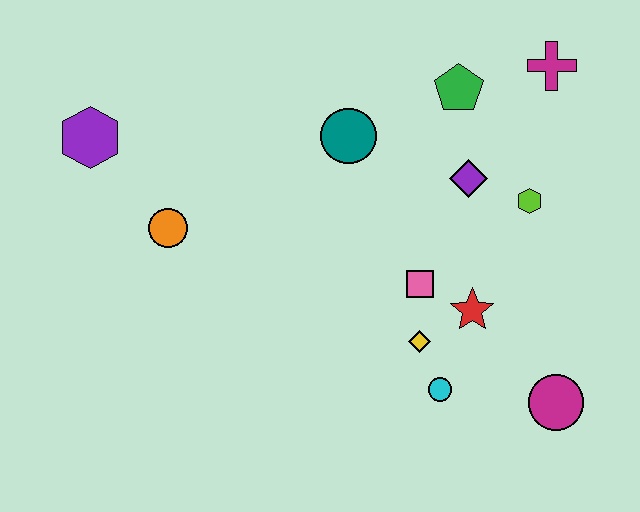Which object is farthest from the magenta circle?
The purple hexagon is farthest from the magenta circle.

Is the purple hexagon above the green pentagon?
No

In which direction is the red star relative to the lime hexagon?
The red star is below the lime hexagon.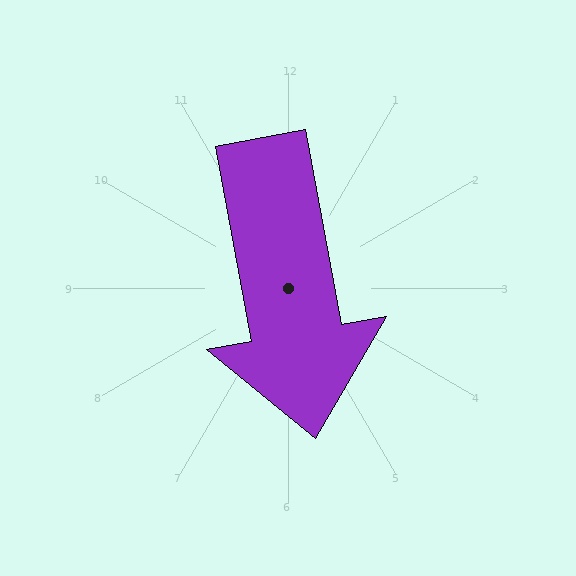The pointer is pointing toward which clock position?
Roughly 6 o'clock.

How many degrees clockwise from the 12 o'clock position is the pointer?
Approximately 169 degrees.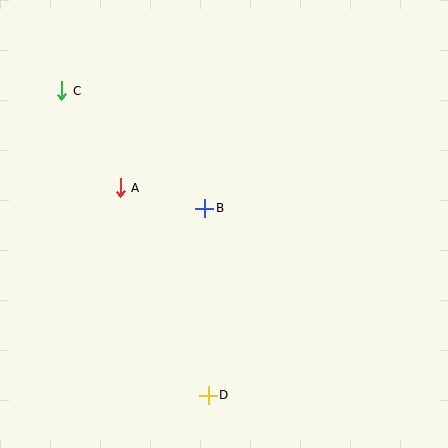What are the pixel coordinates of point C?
Point C is at (62, 91).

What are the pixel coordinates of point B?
Point B is at (205, 208).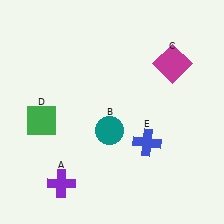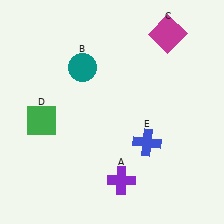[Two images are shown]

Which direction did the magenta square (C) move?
The magenta square (C) moved up.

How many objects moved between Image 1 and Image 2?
3 objects moved between the two images.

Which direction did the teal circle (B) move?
The teal circle (B) moved up.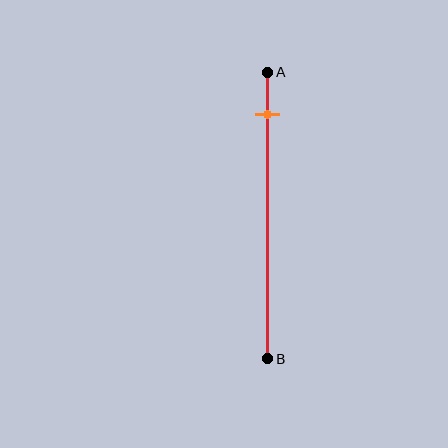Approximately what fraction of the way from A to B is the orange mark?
The orange mark is approximately 15% of the way from A to B.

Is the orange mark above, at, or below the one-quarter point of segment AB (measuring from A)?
The orange mark is above the one-quarter point of segment AB.